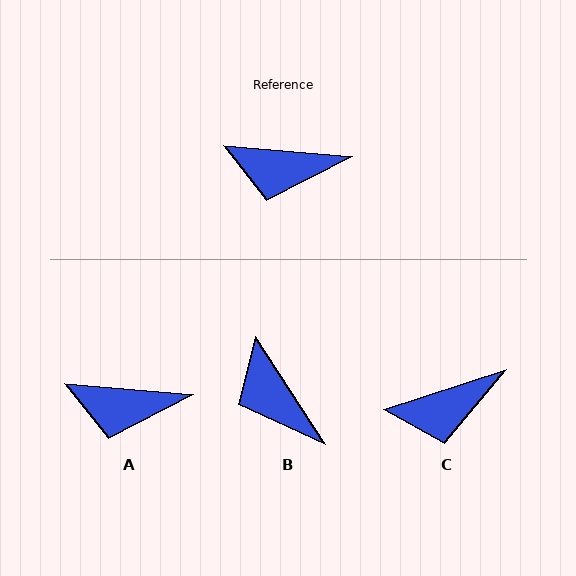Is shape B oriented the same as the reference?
No, it is off by about 52 degrees.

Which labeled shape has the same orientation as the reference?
A.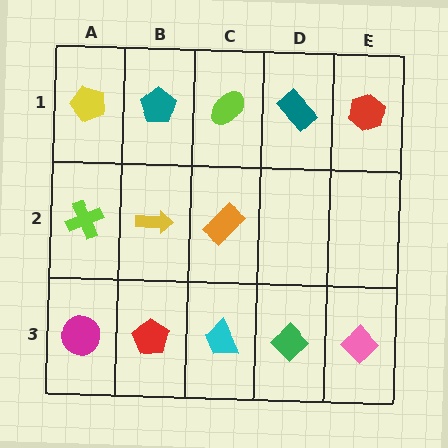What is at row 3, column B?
A red pentagon.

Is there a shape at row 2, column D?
No, that cell is empty.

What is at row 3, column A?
A magenta circle.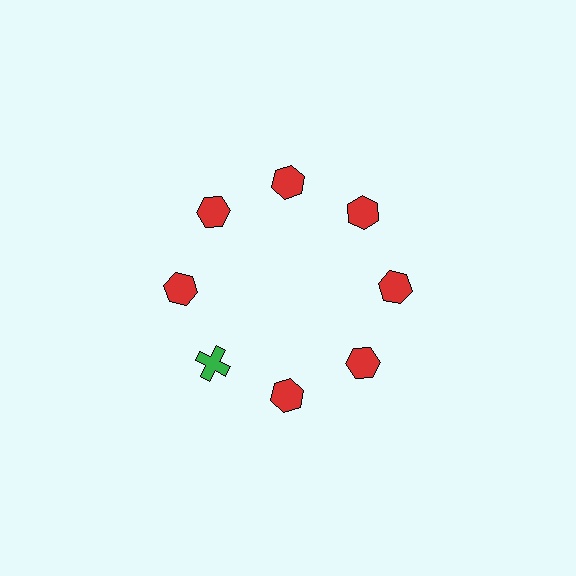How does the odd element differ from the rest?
It differs in both color (green instead of red) and shape (cross instead of hexagon).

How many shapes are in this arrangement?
There are 8 shapes arranged in a ring pattern.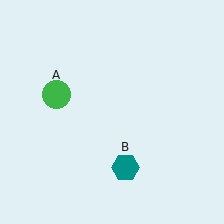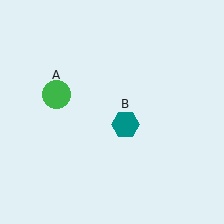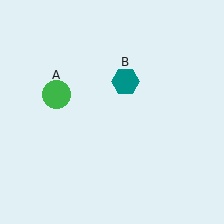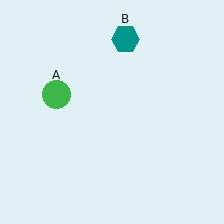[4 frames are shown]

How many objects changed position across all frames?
1 object changed position: teal hexagon (object B).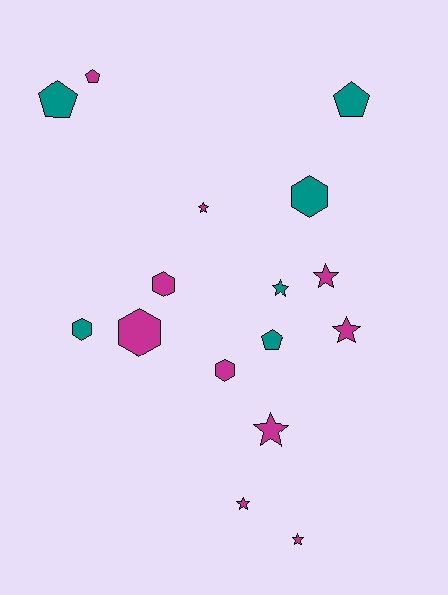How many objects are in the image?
There are 16 objects.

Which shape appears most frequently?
Star, with 7 objects.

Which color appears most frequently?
Magenta, with 10 objects.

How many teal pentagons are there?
There are 3 teal pentagons.